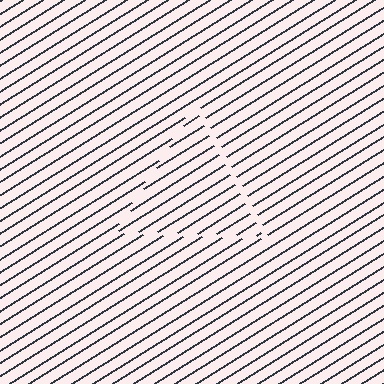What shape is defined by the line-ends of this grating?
An illusory triangle. The interior of the shape contains the same grating, shifted by half a period — the contour is defined by the phase discontinuity where line-ends from the inner and outer gratings abut.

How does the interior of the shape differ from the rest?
The interior of the shape contains the same grating, shifted by half a period — the contour is defined by the phase discontinuity where line-ends from the inner and outer gratings abut.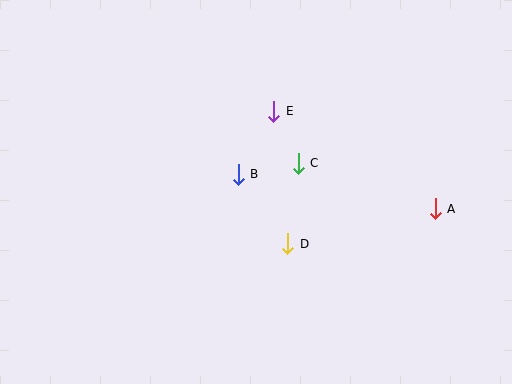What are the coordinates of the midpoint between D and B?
The midpoint between D and B is at (263, 209).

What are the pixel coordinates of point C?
Point C is at (298, 163).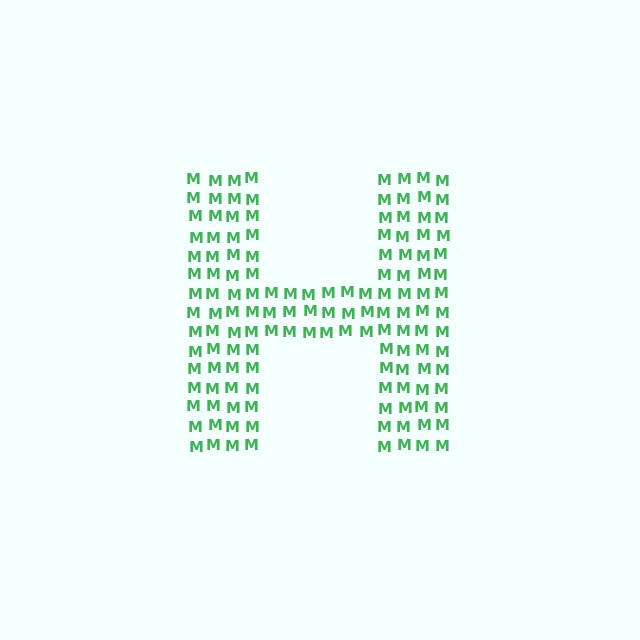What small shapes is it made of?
It is made of small letter M's.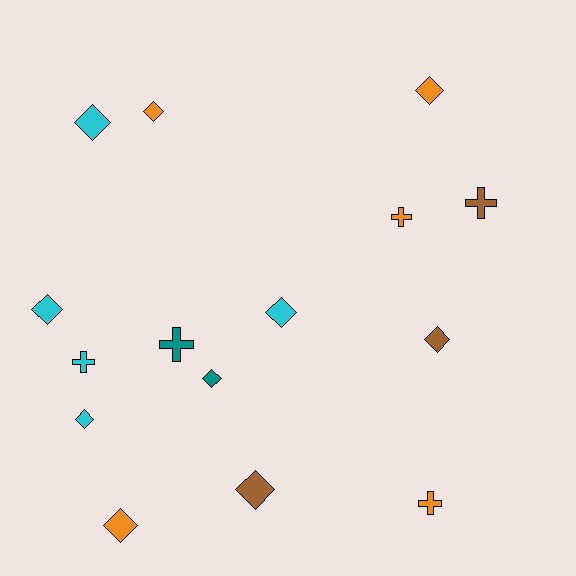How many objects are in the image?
There are 15 objects.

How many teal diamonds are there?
There is 1 teal diamond.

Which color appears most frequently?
Orange, with 5 objects.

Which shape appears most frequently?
Diamond, with 10 objects.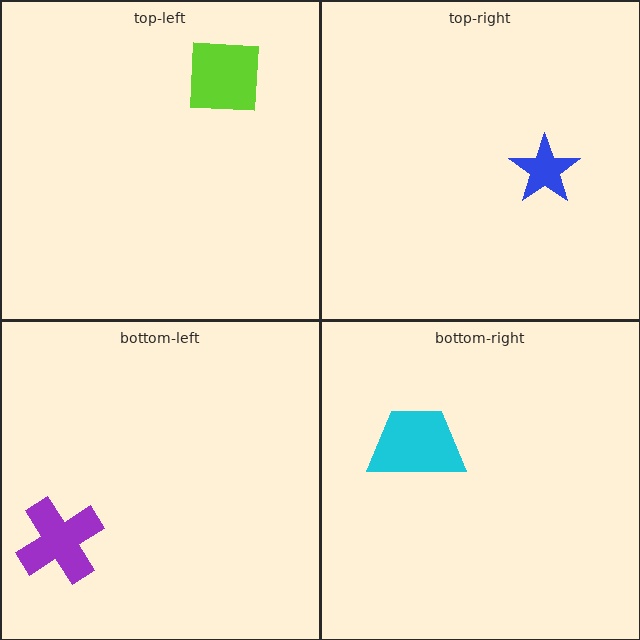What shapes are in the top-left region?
The lime square.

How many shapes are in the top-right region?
1.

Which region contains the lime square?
The top-left region.